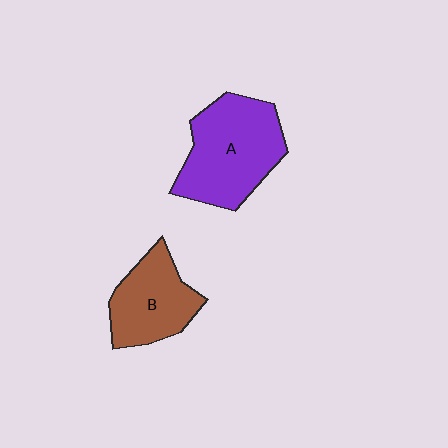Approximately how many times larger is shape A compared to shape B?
Approximately 1.4 times.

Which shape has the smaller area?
Shape B (brown).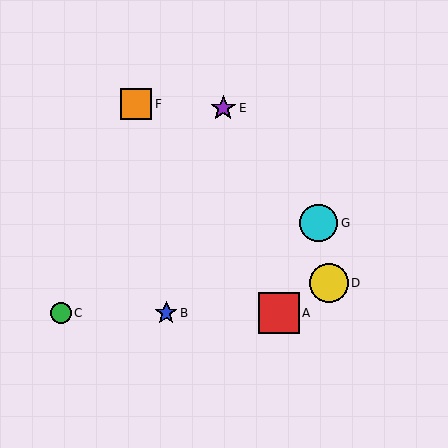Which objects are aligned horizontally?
Objects A, B, C are aligned horizontally.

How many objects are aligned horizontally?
3 objects (A, B, C) are aligned horizontally.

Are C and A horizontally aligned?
Yes, both are at y≈313.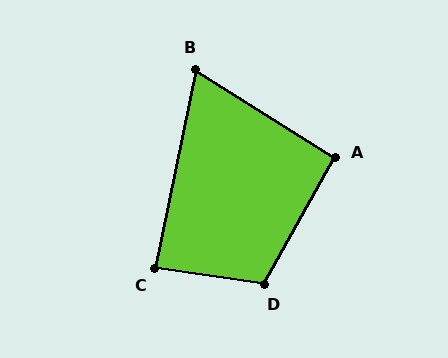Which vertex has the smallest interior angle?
B, at approximately 69 degrees.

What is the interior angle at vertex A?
Approximately 93 degrees (approximately right).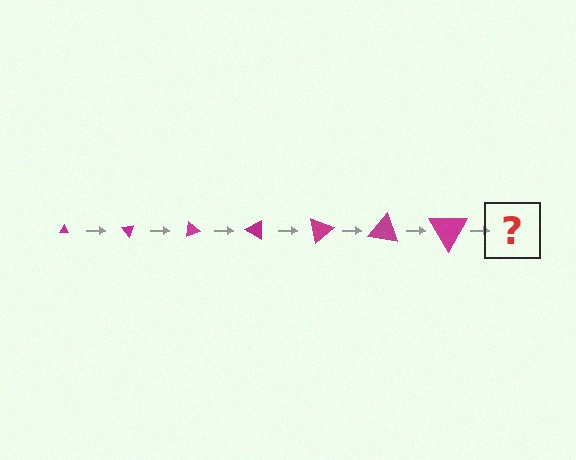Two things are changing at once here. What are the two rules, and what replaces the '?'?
The two rules are that the triangle grows larger each step and it rotates 50 degrees each step. The '?' should be a triangle, larger than the previous one and rotated 350 degrees from the start.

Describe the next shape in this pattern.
It should be a triangle, larger than the previous one and rotated 350 degrees from the start.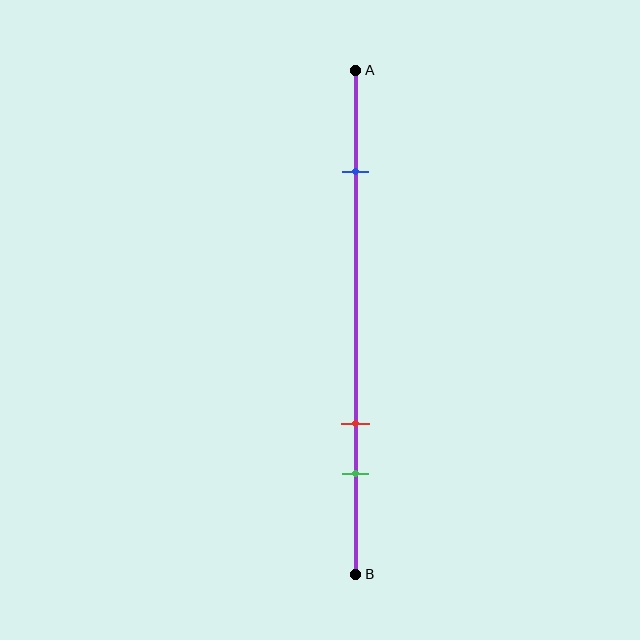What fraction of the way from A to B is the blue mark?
The blue mark is approximately 20% (0.2) of the way from A to B.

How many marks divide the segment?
There are 3 marks dividing the segment.